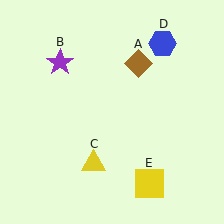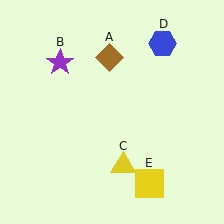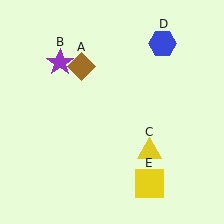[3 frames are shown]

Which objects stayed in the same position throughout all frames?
Purple star (object B) and blue hexagon (object D) and yellow square (object E) remained stationary.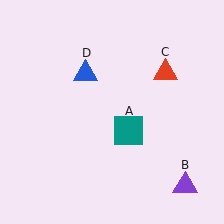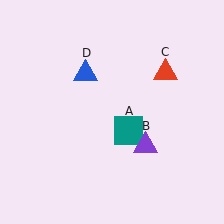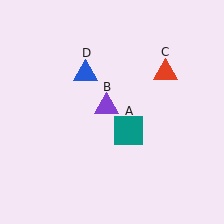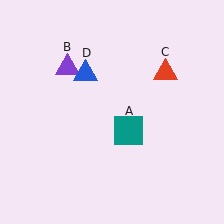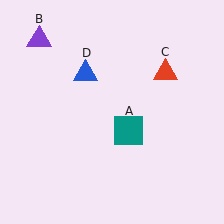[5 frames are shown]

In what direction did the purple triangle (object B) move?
The purple triangle (object B) moved up and to the left.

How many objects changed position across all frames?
1 object changed position: purple triangle (object B).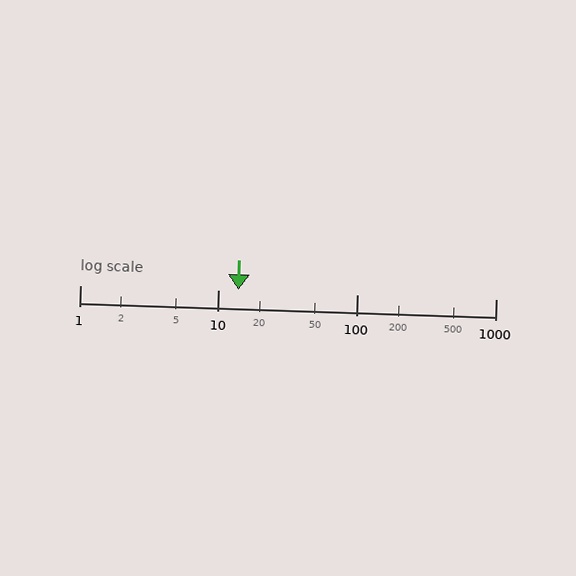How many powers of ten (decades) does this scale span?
The scale spans 3 decades, from 1 to 1000.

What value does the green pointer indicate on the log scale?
The pointer indicates approximately 14.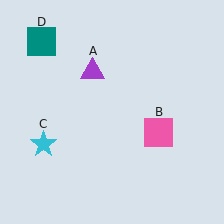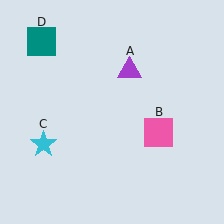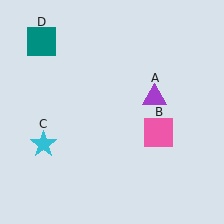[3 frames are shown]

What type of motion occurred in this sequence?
The purple triangle (object A) rotated clockwise around the center of the scene.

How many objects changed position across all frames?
1 object changed position: purple triangle (object A).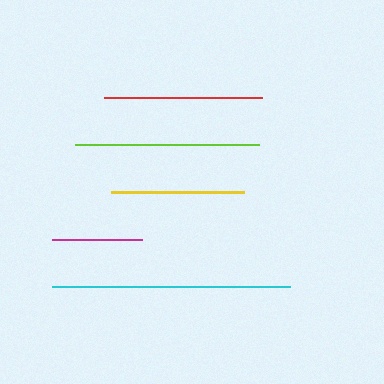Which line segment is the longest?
The cyan line is the longest at approximately 238 pixels.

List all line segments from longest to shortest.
From longest to shortest: cyan, lime, red, yellow, magenta.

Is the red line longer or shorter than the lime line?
The lime line is longer than the red line.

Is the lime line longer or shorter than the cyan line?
The cyan line is longer than the lime line.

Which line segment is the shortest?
The magenta line is the shortest at approximately 90 pixels.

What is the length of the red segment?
The red segment is approximately 158 pixels long.